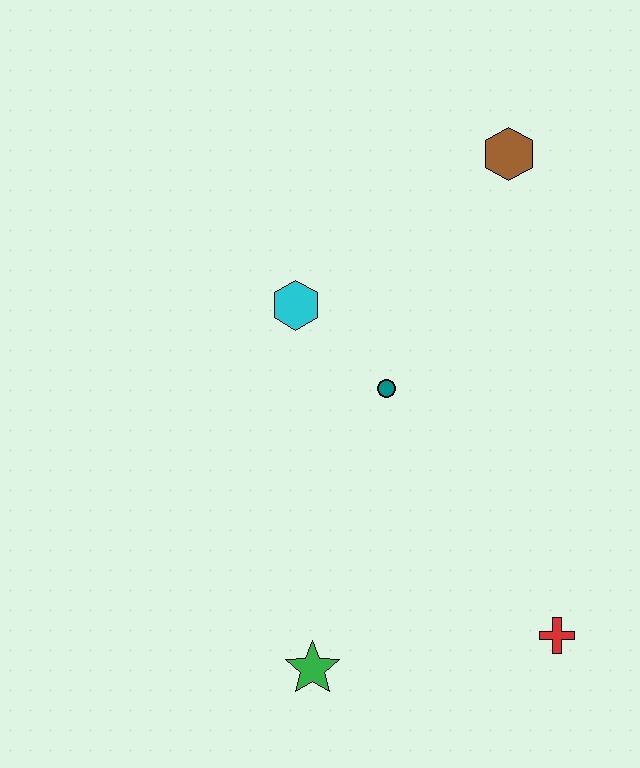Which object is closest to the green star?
The red cross is closest to the green star.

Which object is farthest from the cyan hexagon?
The red cross is farthest from the cyan hexagon.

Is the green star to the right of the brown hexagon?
No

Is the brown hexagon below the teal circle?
No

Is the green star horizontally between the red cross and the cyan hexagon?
Yes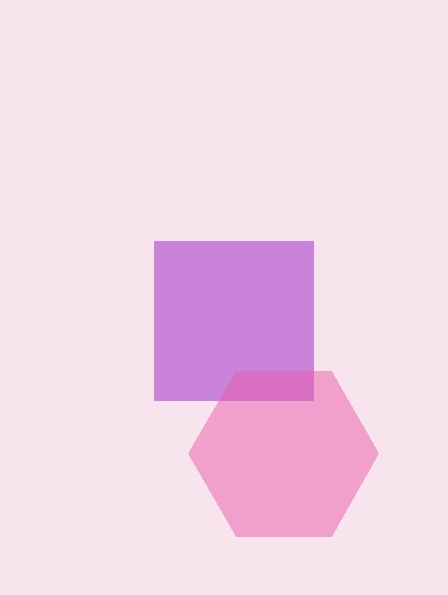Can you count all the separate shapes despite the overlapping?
Yes, there are 2 separate shapes.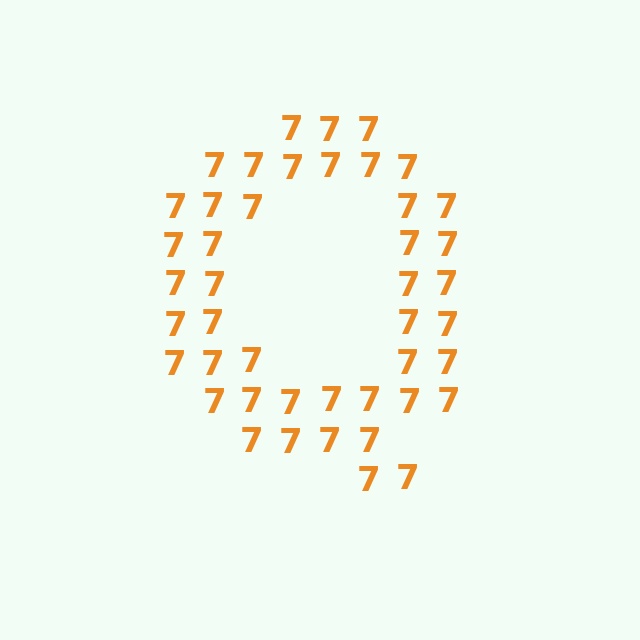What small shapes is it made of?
It is made of small digit 7's.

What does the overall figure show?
The overall figure shows the letter Q.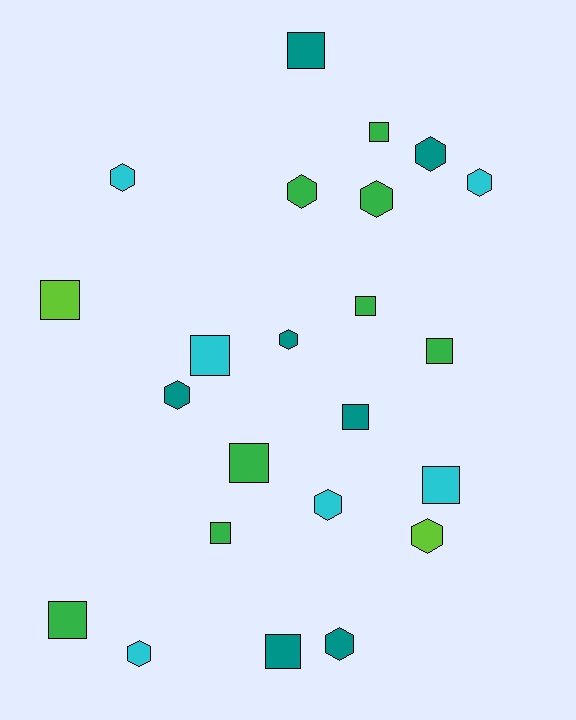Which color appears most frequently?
Green, with 8 objects.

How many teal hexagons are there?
There are 4 teal hexagons.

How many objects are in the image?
There are 23 objects.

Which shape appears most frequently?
Square, with 12 objects.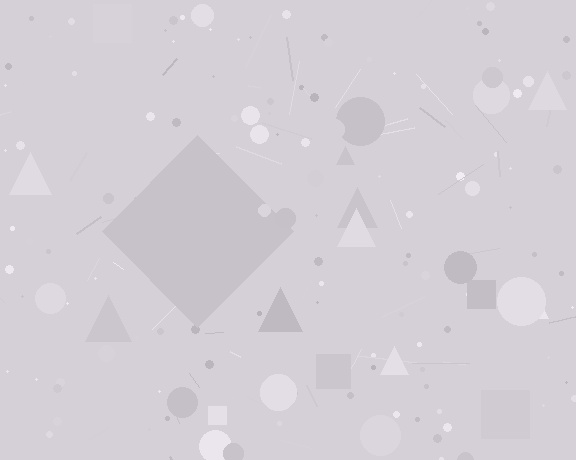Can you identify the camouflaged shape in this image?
The camouflaged shape is a diamond.